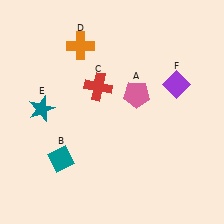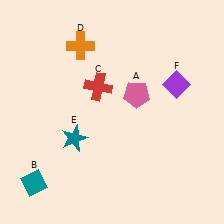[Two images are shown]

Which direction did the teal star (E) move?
The teal star (E) moved right.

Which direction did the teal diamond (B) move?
The teal diamond (B) moved left.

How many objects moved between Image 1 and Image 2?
2 objects moved between the two images.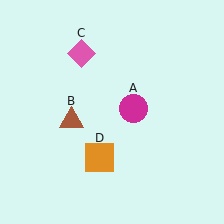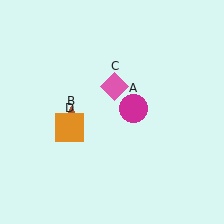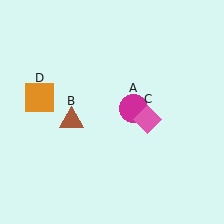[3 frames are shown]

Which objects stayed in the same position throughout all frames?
Magenta circle (object A) and brown triangle (object B) remained stationary.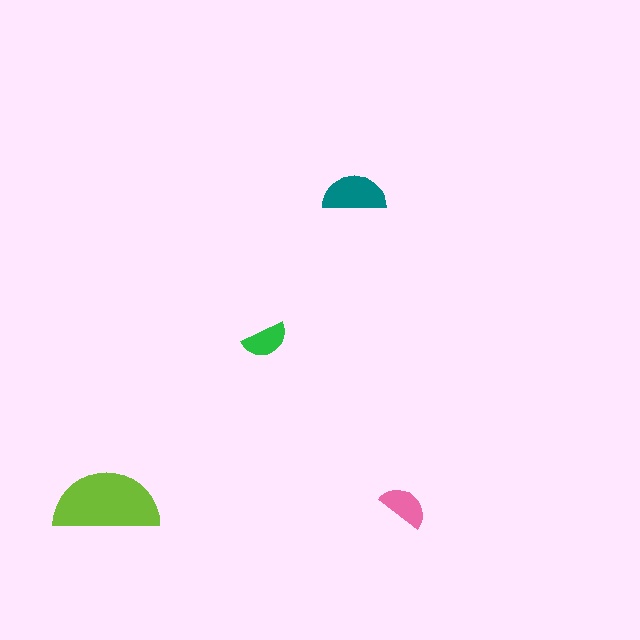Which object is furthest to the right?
The pink semicircle is rightmost.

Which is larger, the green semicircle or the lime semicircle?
The lime one.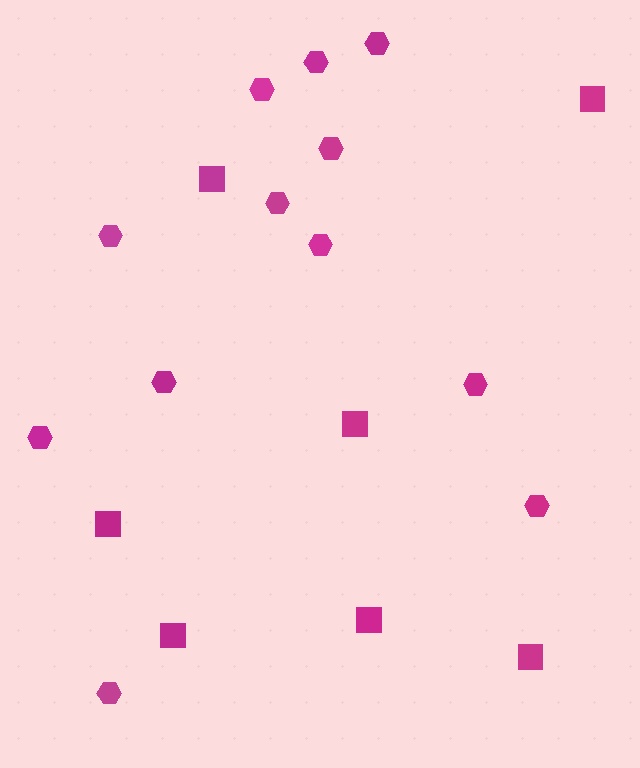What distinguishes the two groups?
There are 2 groups: one group of hexagons (12) and one group of squares (7).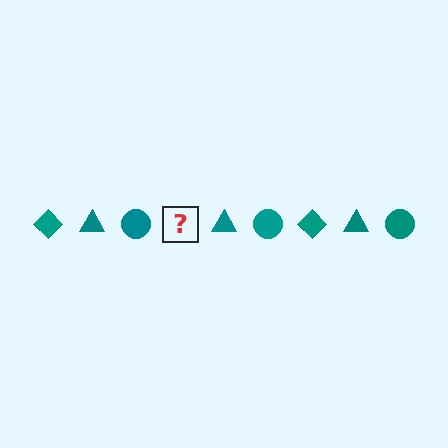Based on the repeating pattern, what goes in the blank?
The blank should be a teal diamond.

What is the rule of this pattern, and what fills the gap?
The rule is that the pattern cycles through diamond, triangle, circle shapes in teal. The gap should be filled with a teal diamond.